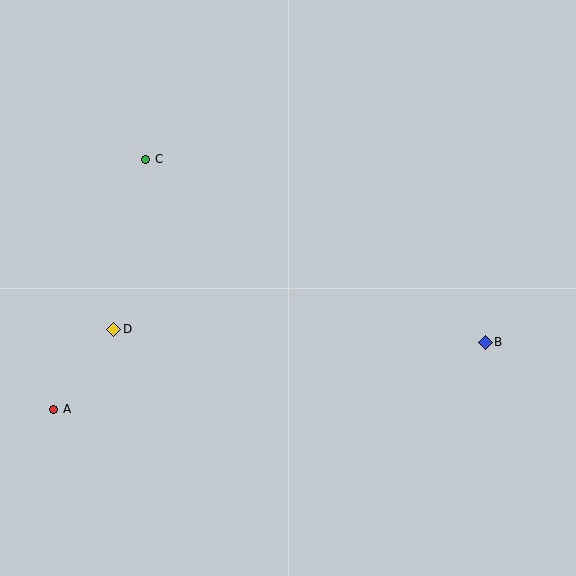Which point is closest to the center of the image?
Point D at (114, 329) is closest to the center.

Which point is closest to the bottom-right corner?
Point B is closest to the bottom-right corner.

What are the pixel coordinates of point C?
Point C is at (146, 159).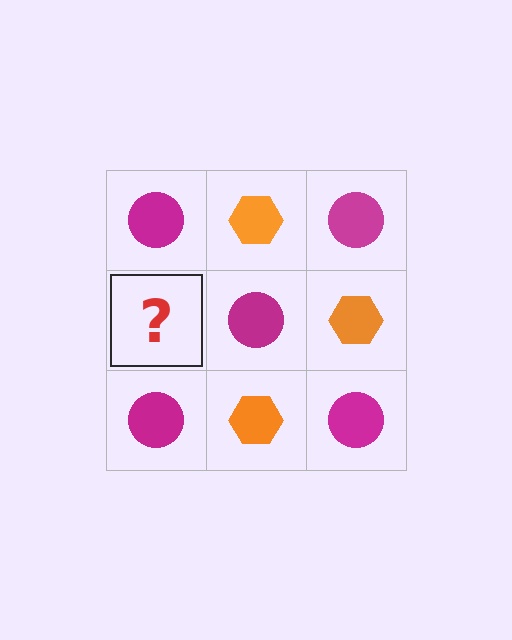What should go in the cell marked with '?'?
The missing cell should contain an orange hexagon.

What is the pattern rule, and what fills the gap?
The rule is that it alternates magenta circle and orange hexagon in a checkerboard pattern. The gap should be filled with an orange hexagon.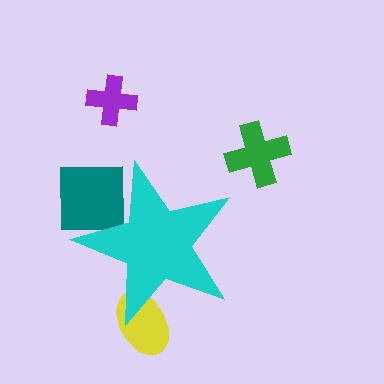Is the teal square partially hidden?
Yes, the teal square is partially hidden behind the cyan star.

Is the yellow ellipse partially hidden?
Yes, the yellow ellipse is partially hidden behind the cyan star.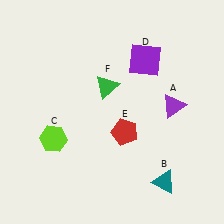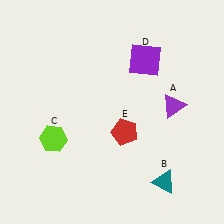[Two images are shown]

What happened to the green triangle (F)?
The green triangle (F) was removed in Image 2. It was in the top-left area of Image 1.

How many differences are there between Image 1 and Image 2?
There is 1 difference between the two images.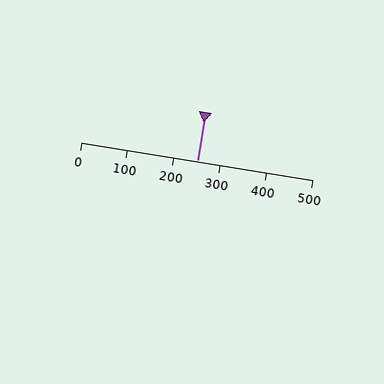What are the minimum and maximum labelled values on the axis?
The axis runs from 0 to 500.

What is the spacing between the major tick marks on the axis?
The major ticks are spaced 100 apart.